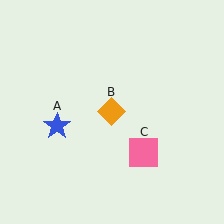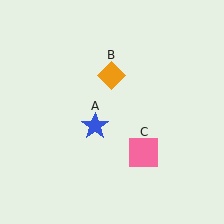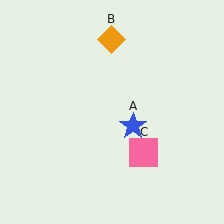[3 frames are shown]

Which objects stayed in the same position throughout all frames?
Pink square (object C) remained stationary.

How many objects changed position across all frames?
2 objects changed position: blue star (object A), orange diamond (object B).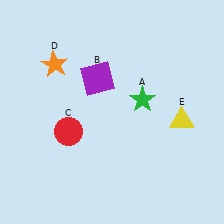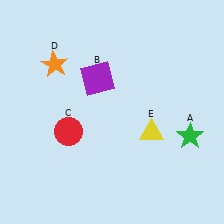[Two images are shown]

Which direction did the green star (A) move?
The green star (A) moved right.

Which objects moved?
The objects that moved are: the green star (A), the yellow triangle (E).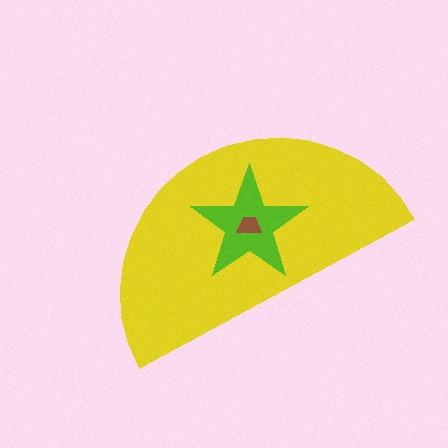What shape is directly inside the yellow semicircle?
The lime star.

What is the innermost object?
The brown trapezoid.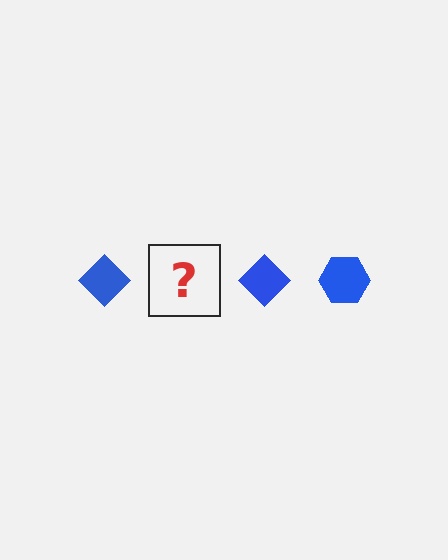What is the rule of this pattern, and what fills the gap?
The rule is that the pattern cycles through diamond, hexagon shapes in blue. The gap should be filled with a blue hexagon.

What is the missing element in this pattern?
The missing element is a blue hexagon.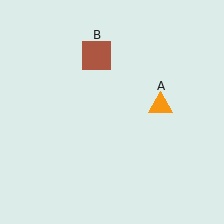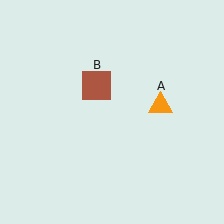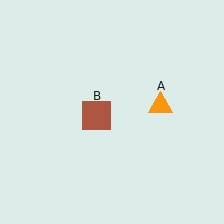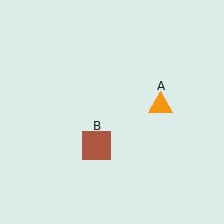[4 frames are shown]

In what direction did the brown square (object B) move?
The brown square (object B) moved down.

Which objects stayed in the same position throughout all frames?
Orange triangle (object A) remained stationary.